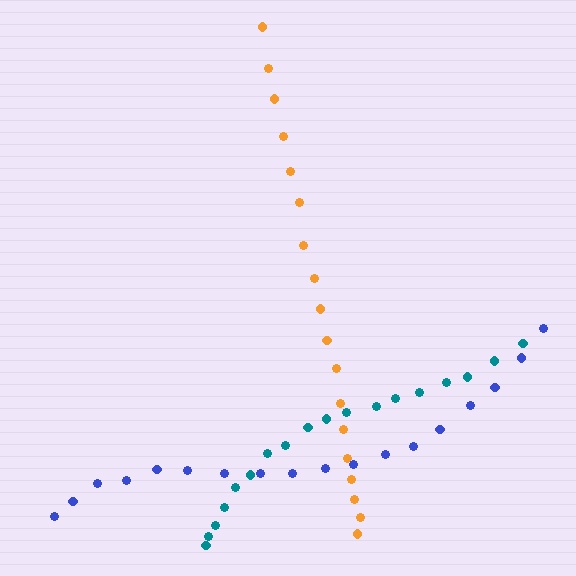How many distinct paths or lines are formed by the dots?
There are 3 distinct paths.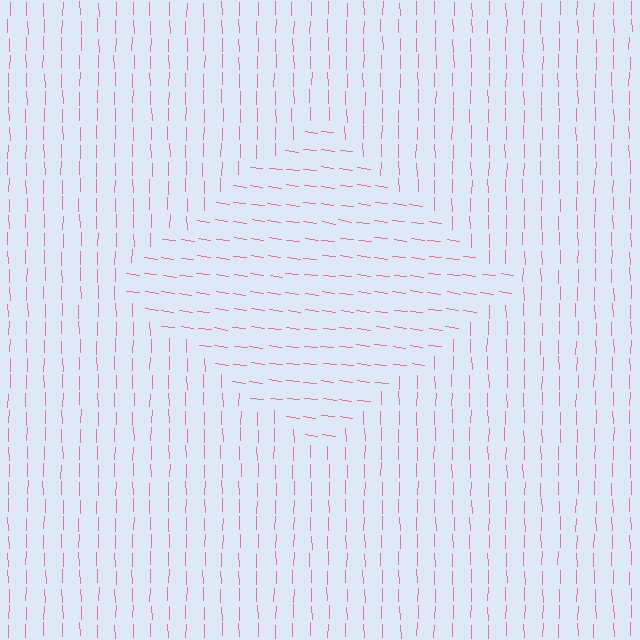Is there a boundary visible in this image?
Yes, there is a texture boundary formed by a change in line orientation.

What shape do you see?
I see a diamond.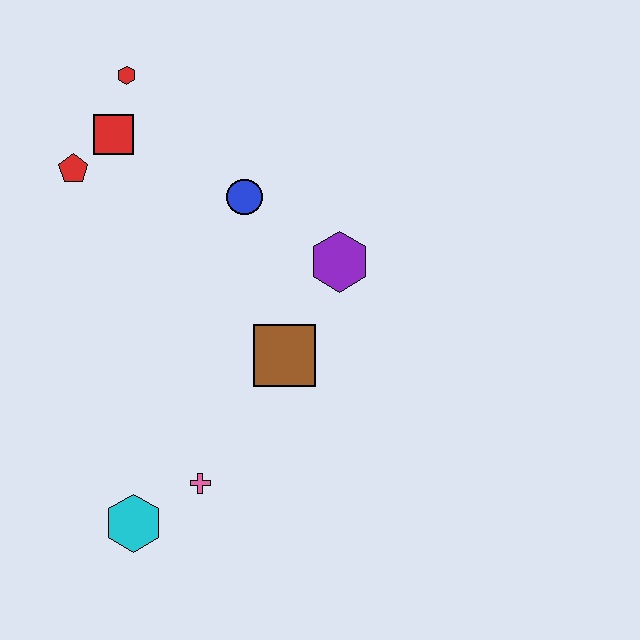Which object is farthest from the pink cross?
The red hexagon is farthest from the pink cross.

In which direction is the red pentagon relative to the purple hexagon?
The red pentagon is to the left of the purple hexagon.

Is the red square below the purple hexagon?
No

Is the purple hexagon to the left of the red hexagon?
No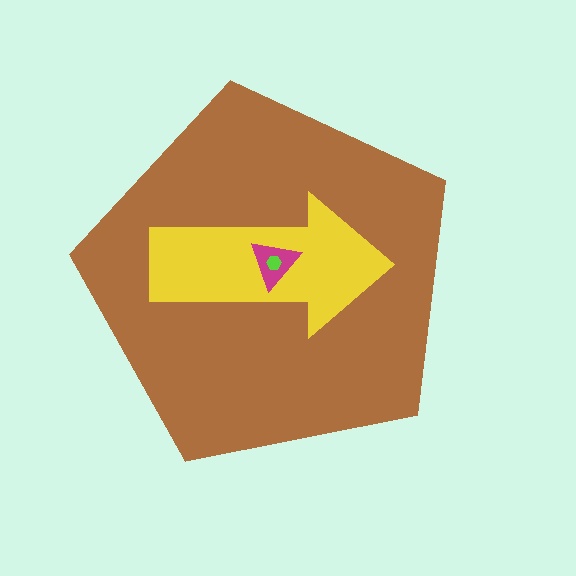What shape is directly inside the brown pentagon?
The yellow arrow.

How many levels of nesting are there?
4.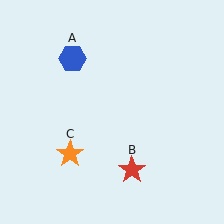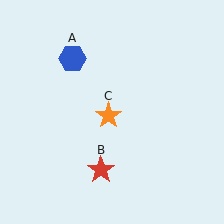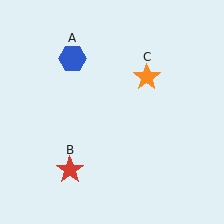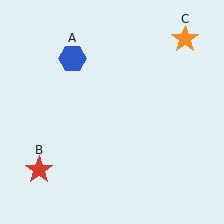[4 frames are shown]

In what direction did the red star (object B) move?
The red star (object B) moved left.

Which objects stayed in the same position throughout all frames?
Blue hexagon (object A) remained stationary.